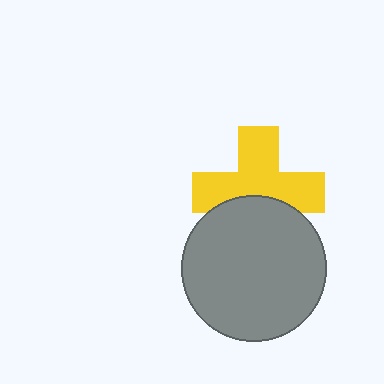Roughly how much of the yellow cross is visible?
Most of it is visible (roughly 67%).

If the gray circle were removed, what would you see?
You would see the complete yellow cross.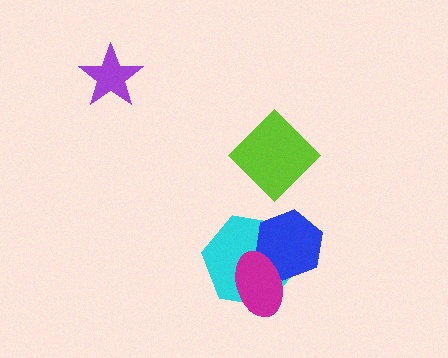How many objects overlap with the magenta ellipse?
2 objects overlap with the magenta ellipse.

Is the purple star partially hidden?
No, no other shape covers it.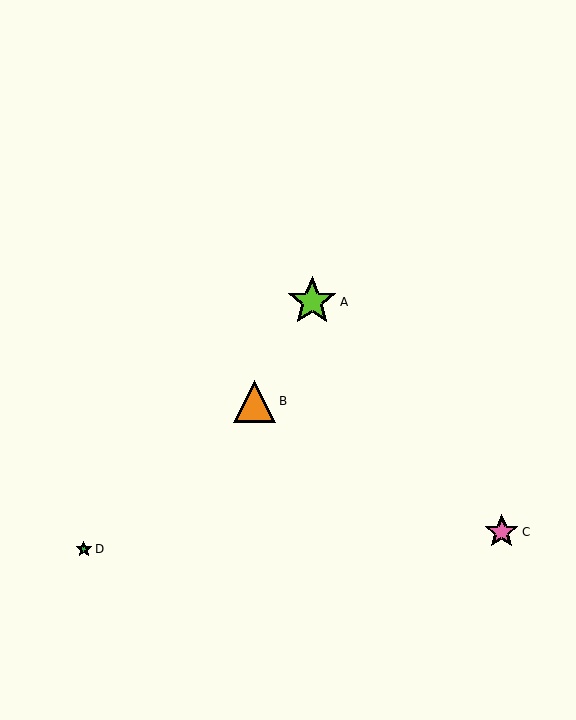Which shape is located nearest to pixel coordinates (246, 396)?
The orange triangle (labeled B) at (255, 401) is nearest to that location.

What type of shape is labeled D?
Shape D is a green star.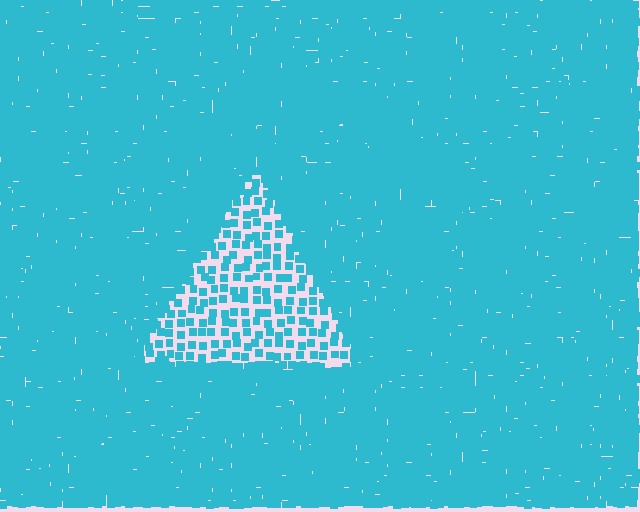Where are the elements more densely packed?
The elements are more densely packed outside the triangle boundary.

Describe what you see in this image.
The image contains small cyan elements arranged at two different densities. A triangle-shaped region is visible where the elements are less densely packed than the surrounding area.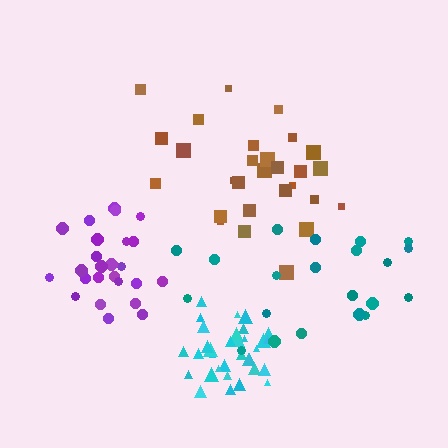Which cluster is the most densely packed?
Cyan.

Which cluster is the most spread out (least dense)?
Teal.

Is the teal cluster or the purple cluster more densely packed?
Purple.